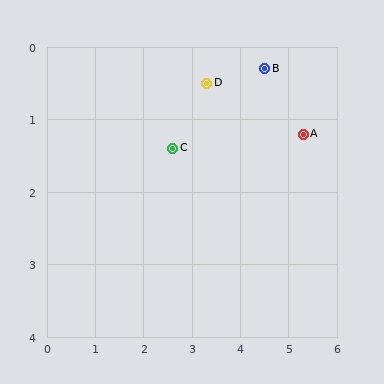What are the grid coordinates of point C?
Point C is at approximately (2.6, 1.4).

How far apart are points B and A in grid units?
Points B and A are about 1.2 grid units apart.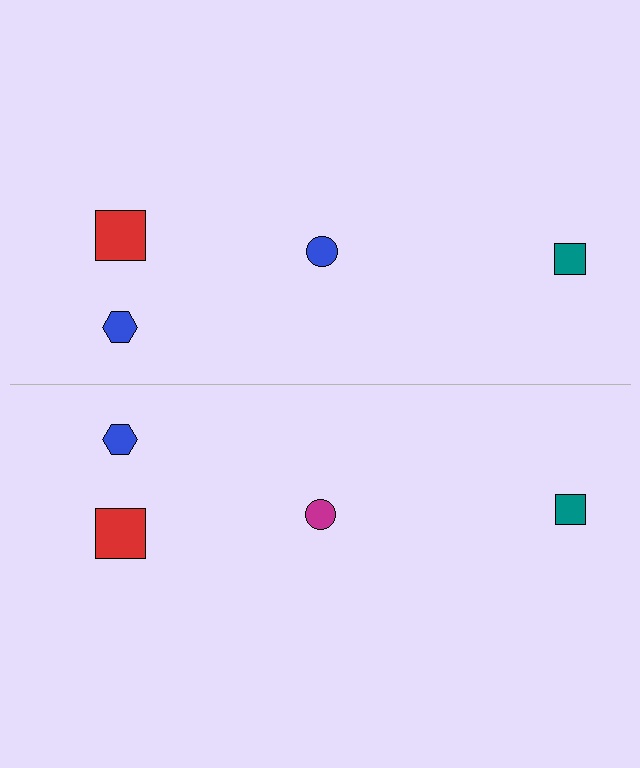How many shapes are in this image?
There are 8 shapes in this image.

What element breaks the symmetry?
The magenta circle on the bottom side breaks the symmetry — its mirror counterpart is blue.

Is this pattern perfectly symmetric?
No, the pattern is not perfectly symmetric. The magenta circle on the bottom side breaks the symmetry — its mirror counterpart is blue.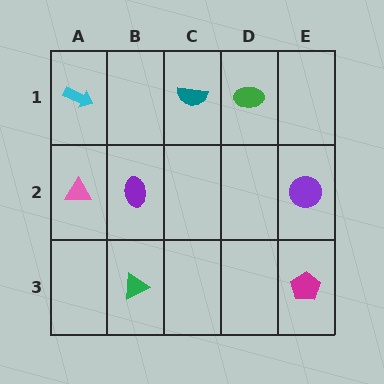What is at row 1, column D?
A green ellipse.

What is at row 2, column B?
A purple ellipse.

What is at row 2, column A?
A pink triangle.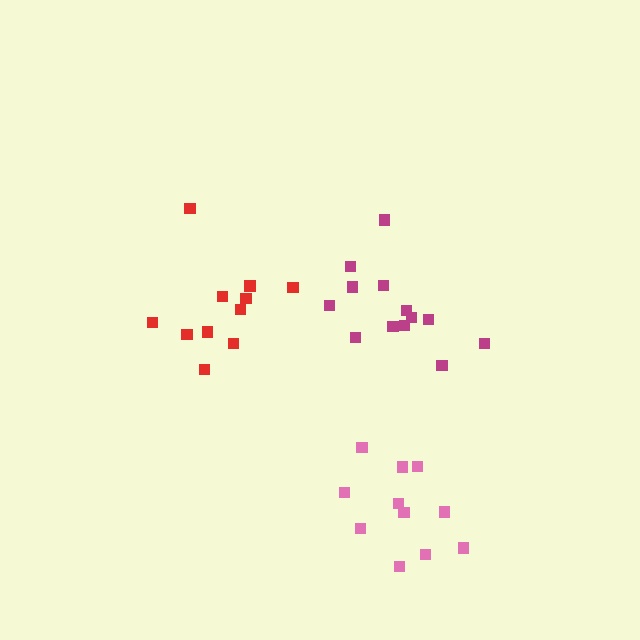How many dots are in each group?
Group 1: 11 dots, Group 2: 11 dots, Group 3: 13 dots (35 total).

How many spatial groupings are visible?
There are 3 spatial groupings.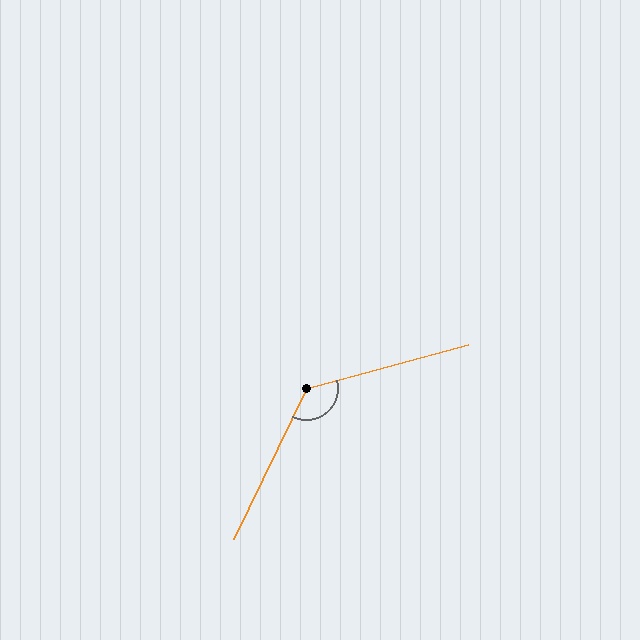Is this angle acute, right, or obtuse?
It is obtuse.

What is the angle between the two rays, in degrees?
Approximately 131 degrees.